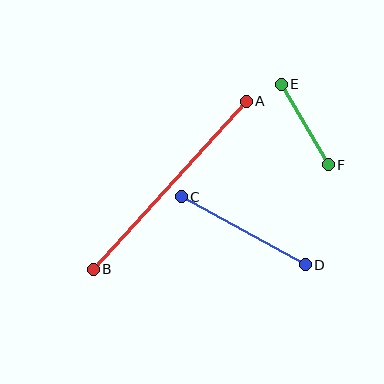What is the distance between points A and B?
The distance is approximately 227 pixels.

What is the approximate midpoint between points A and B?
The midpoint is at approximately (170, 185) pixels.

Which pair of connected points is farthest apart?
Points A and B are farthest apart.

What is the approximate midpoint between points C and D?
The midpoint is at approximately (243, 231) pixels.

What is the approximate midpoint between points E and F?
The midpoint is at approximately (305, 124) pixels.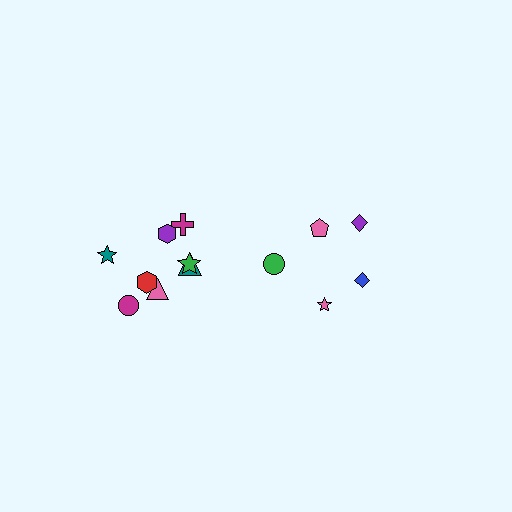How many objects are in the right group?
There are 5 objects.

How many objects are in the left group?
There are 8 objects.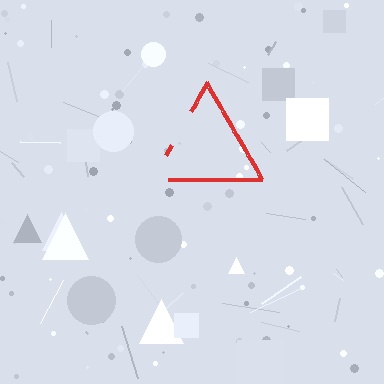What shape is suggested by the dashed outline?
The dashed outline suggests a triangle.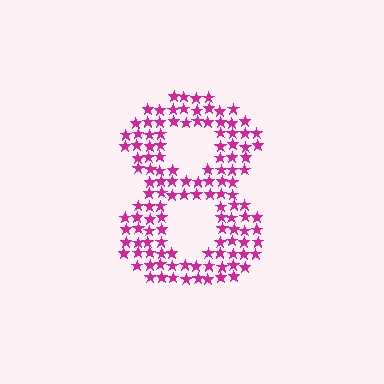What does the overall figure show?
The overall figure shows the digit 8.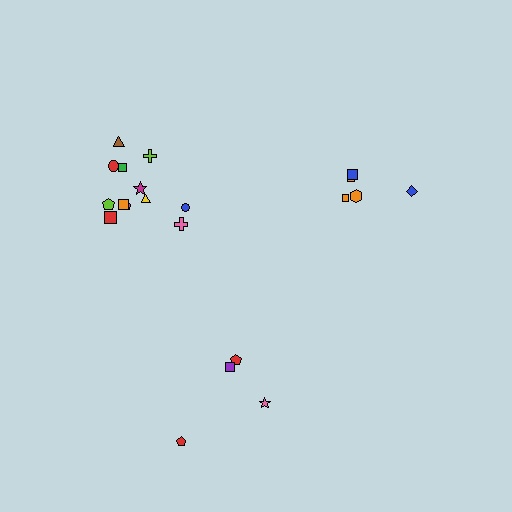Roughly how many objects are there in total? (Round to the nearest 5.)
Roughly 20 objects in total.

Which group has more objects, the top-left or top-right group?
The top-left group.